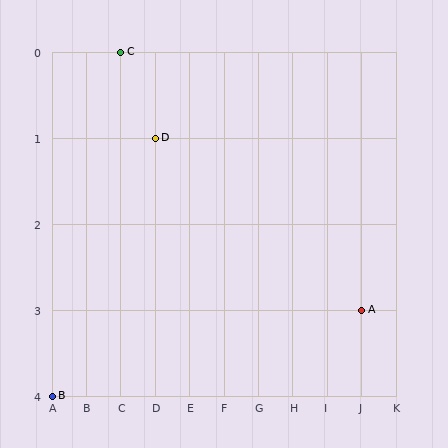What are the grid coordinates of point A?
Point A is at grid coordinates (J, 3).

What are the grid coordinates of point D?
Point D is at grid coordinates (D, 1).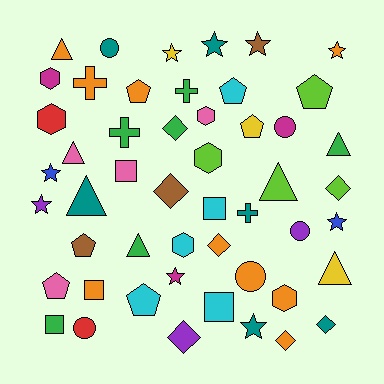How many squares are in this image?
There are 5 squares.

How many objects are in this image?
There are 50 objects.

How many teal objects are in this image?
There are 6 teal objects.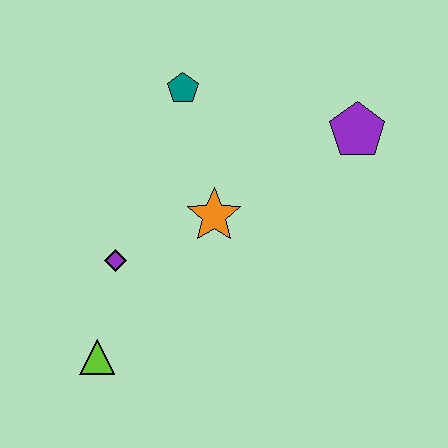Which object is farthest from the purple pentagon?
The lime triangle is farthest from the purple pentagon.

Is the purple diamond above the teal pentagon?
No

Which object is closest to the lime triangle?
The purple diamond is closest to the lime triangle.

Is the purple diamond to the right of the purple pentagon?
No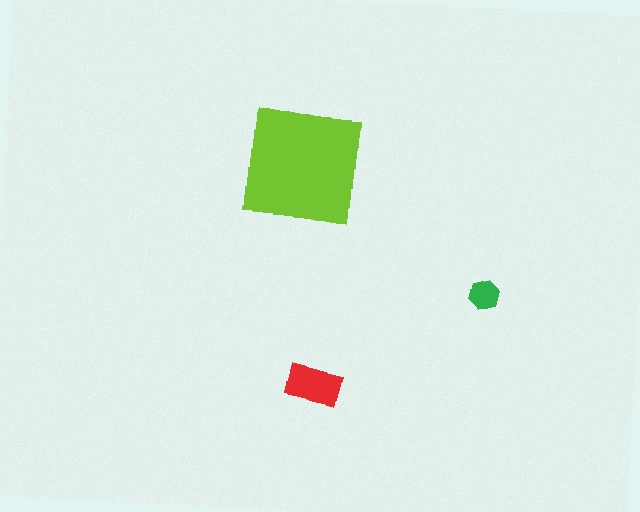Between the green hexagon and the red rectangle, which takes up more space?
The red rectangle.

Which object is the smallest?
The green hexagon.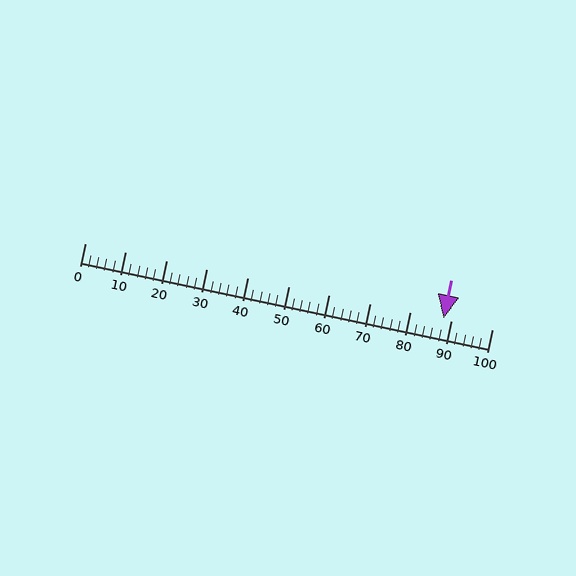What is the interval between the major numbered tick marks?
The major tick marks are spaced 10 units apart.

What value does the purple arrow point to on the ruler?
The purple arrow points to approximately 88.